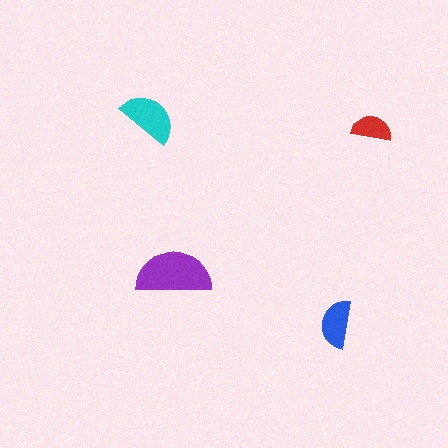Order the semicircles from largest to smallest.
the purple one, the cyan one, the blue one, the red one.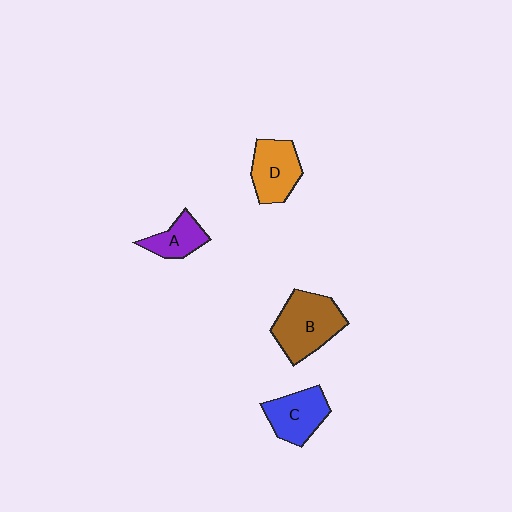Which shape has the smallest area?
Shape A (purple).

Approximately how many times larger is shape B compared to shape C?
Approximately 1.4 times.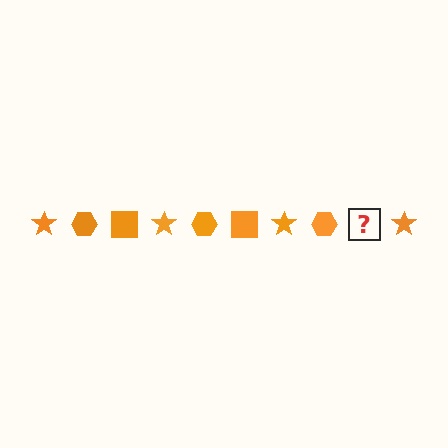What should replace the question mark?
The question mark should be replaced with an orange square.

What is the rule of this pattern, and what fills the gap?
The rule is that the pattern cycles through star, hexagon, square shapes in orange. The gap should be filled with an orange square.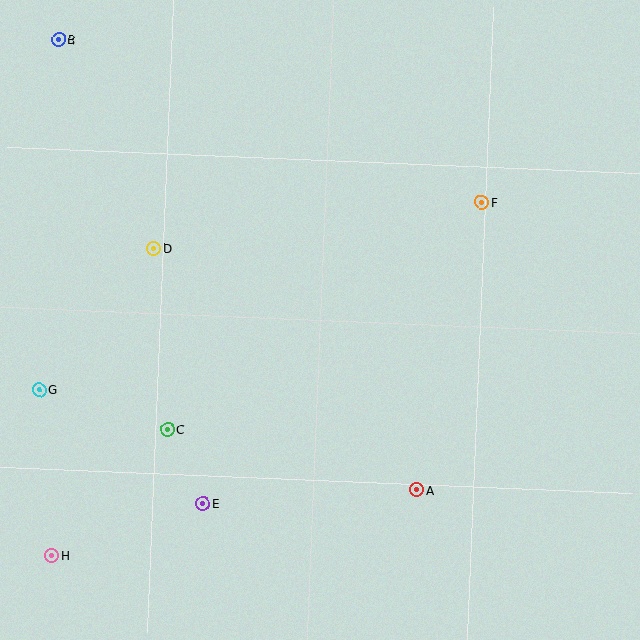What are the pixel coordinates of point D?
Point D is at (153, 248).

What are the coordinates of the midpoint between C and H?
The midpoint between C and H is at (110, 493).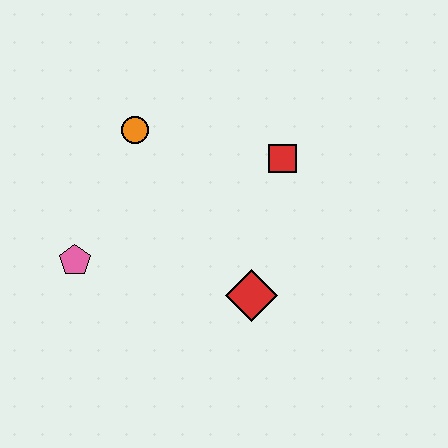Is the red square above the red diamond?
Yes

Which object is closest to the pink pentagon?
The orange circle is closest to the pink pentagon.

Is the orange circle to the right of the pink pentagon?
Yes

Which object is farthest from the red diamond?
The orange circle is farthest from the red diamond.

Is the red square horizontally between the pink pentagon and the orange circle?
No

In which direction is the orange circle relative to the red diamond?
The orange circle is above the red diamond.